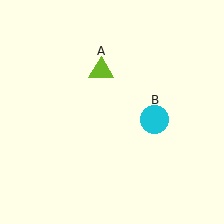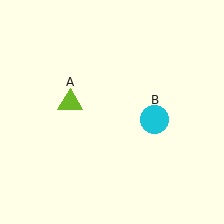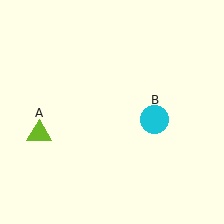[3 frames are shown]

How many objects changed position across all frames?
1 object changed position: lime triangle (object A).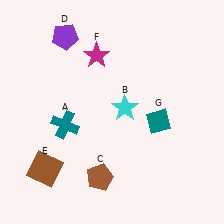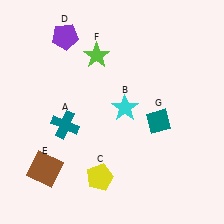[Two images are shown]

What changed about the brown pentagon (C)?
In Image 1, C is brown. In Image 2, it changed to yellow.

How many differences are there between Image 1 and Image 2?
There are 2 differences between the two images.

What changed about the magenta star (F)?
In Image 1, F is magenta. In Image 2, it changed to lime.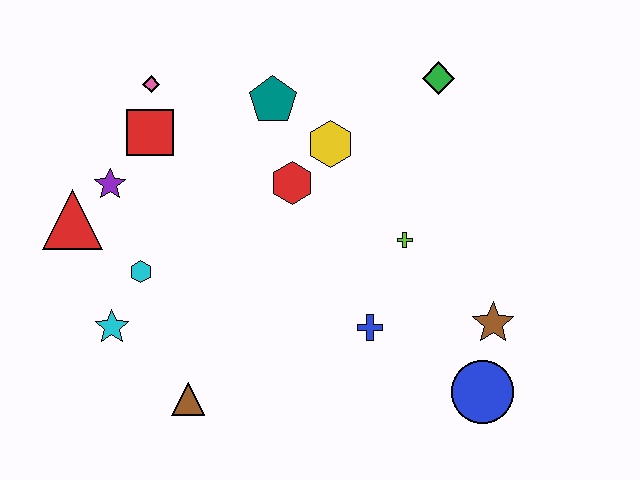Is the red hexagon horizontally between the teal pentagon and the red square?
No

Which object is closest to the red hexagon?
The yellow hexagon is closest to the red hexagon.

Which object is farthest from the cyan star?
The green diamond is farthest from the cyan star.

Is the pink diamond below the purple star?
No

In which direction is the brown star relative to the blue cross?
The brown star is to the right of the blue cross.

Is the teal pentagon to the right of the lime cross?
No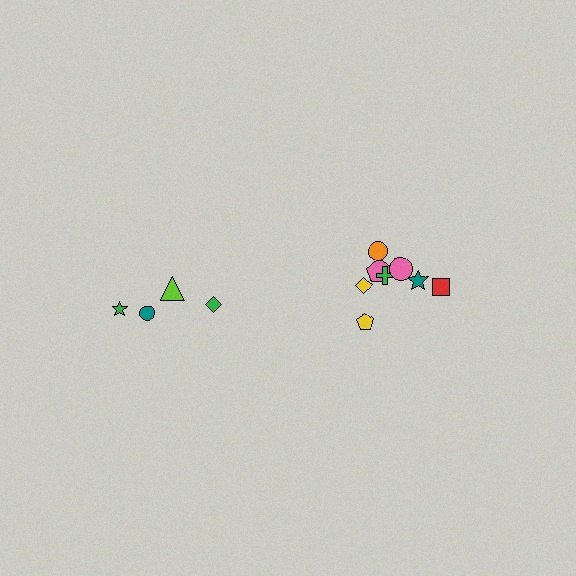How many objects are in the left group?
There are 4 objects.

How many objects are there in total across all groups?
There are 12 objects.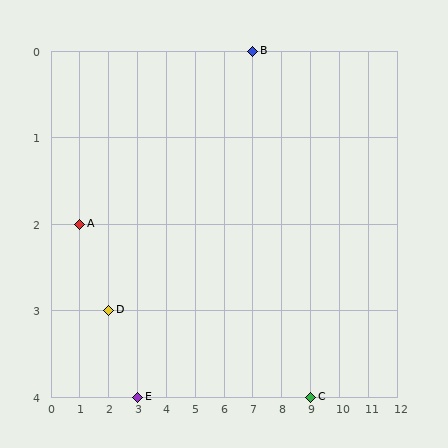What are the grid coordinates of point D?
Point D is at grid coordinates (2, 3).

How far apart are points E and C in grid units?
Points E and C are 6 columns apart.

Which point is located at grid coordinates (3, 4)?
Point E is at (3, 4).